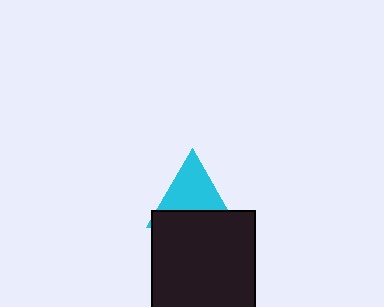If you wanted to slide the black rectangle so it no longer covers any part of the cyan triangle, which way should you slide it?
Slide it down — that is the most direct way to separate the two shapes.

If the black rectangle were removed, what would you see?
You would see the complete cyan triangle.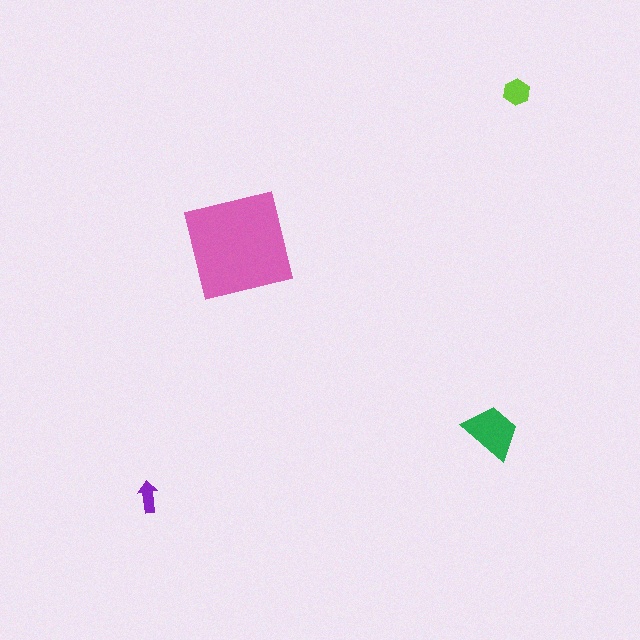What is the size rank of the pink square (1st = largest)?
1st.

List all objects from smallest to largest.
The purple arrow, the lime hexagon, the green trapezoid, the pink square.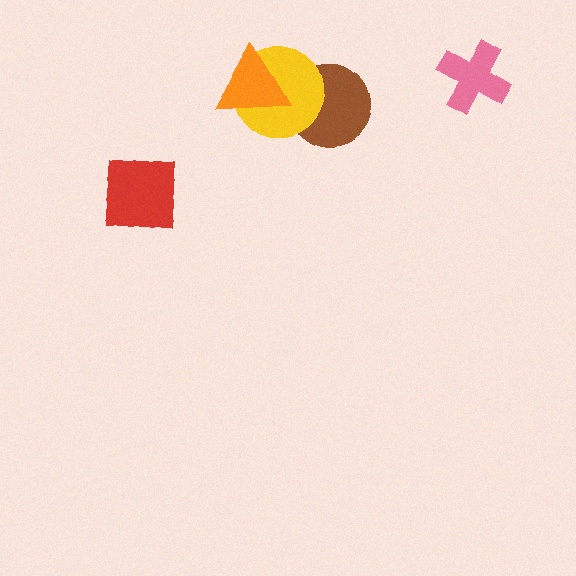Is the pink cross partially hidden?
No, no other shape covers it.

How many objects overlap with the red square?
0 objects overlap with the red square.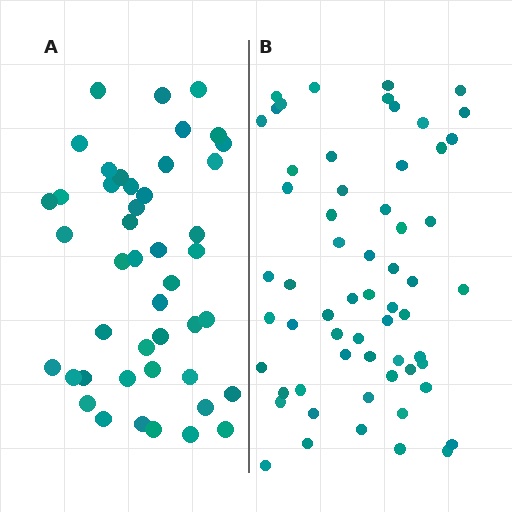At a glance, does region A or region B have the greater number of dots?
Region B (the right region) has more dots.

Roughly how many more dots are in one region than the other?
Region B has approximately 15 more dots than region A.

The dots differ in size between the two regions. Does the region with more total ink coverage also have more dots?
No. Region A has more total ink coverage because its dots are larger, but region B actually contains more individual dots. Total area can be misleading — the number of items is what matters here.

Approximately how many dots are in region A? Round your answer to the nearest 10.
About 40 dots. (The exact count is 45, which rounds to 40.)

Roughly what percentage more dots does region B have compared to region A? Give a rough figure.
About 35% more.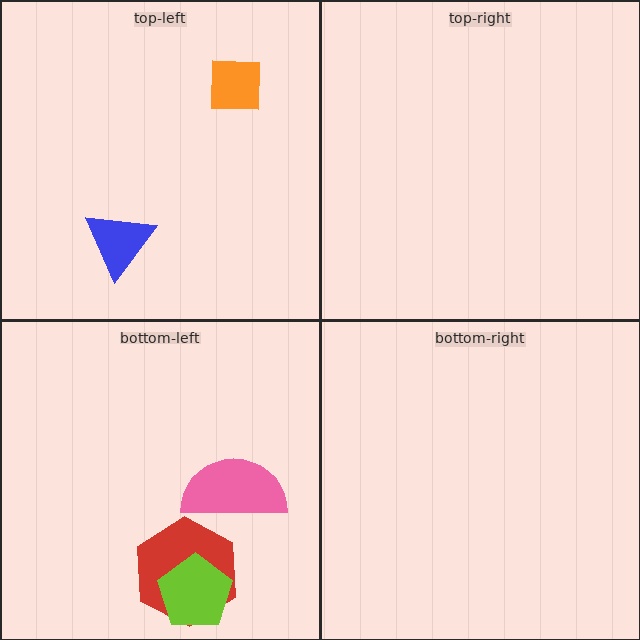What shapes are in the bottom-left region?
The red hexagon, the pink semicircle, the lime pentagon.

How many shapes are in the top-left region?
2.